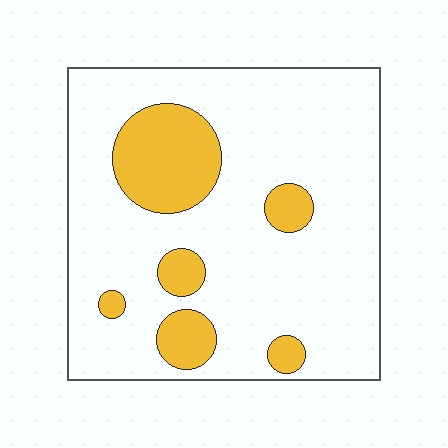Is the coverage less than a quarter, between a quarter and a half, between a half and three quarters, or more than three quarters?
Less than a quarter.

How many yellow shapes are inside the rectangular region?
6.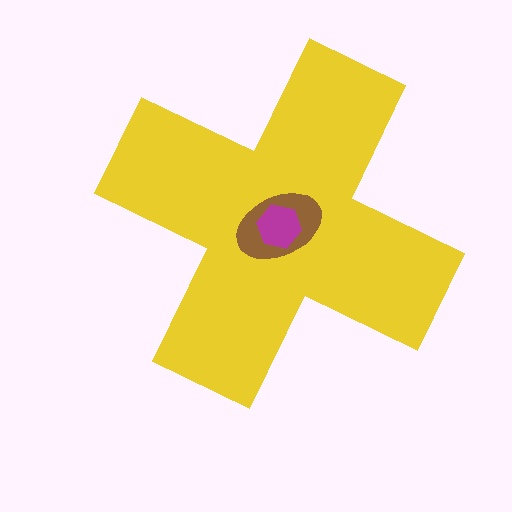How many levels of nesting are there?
3.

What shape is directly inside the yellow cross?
The brown ellipse.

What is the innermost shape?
The magenta hexagon.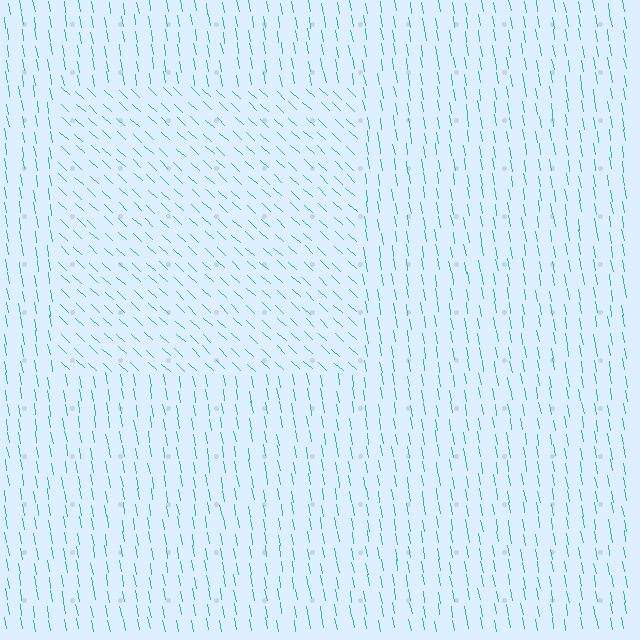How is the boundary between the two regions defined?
The boundary is defined purely by a change in line orientation (approximately 37 degrees difference). All lines are the same color and thickness.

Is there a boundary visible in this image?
Yes, there is a texture boundary formed by a change in line orientation.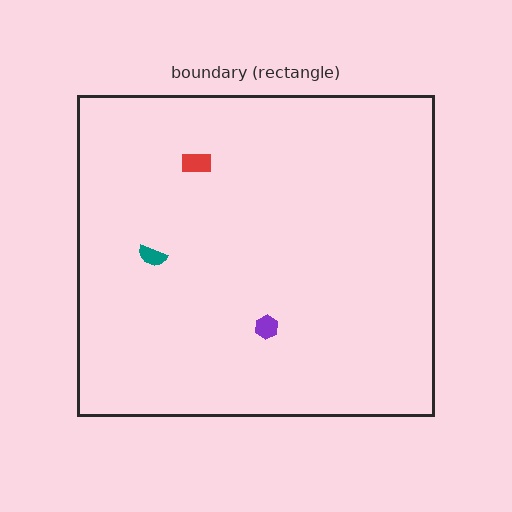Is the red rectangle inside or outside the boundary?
Inside.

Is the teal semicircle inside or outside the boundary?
Inside.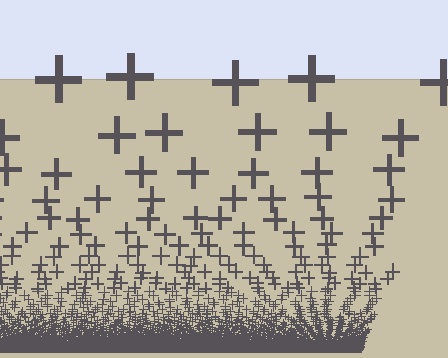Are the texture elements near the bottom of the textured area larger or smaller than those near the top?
Smaller. The gradient is inverted — elements near the bottom are smaller and denser.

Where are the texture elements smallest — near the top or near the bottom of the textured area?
Near the bottom.